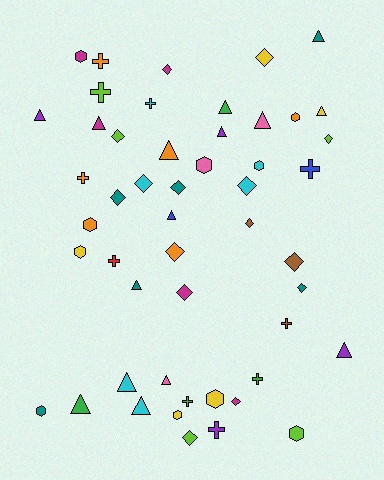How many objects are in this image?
There are 50 objects.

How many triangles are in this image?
There are 15 triangles.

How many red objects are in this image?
There is 1 red object.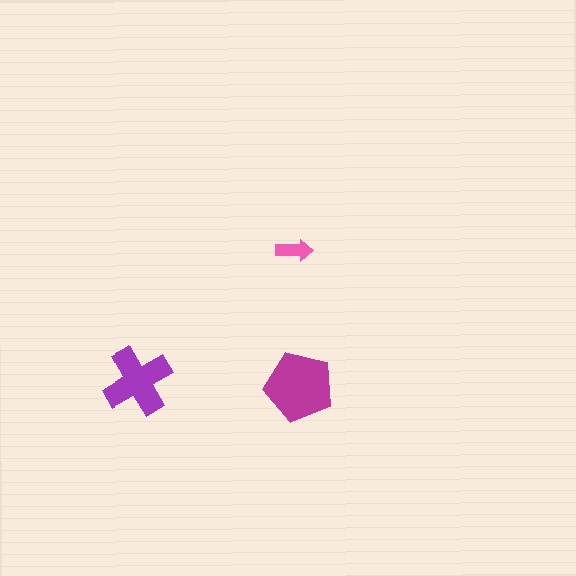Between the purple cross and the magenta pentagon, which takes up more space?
The magenta pentagon.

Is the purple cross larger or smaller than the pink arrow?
Larger.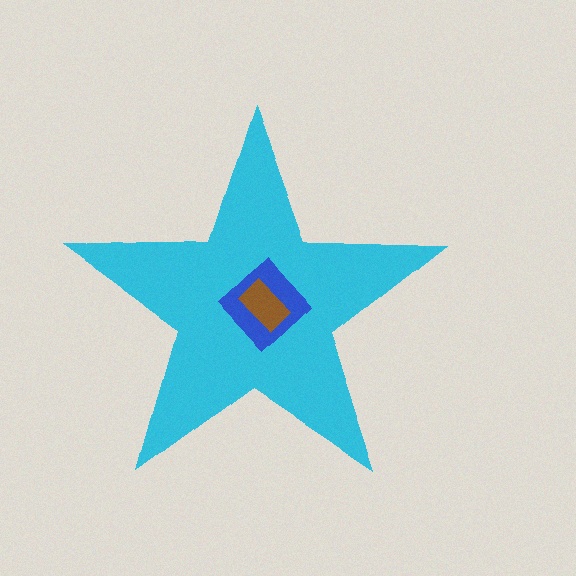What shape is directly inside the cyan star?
The blue diamond.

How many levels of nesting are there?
3.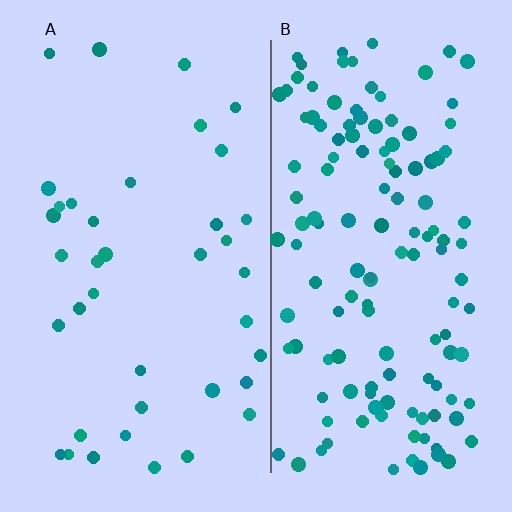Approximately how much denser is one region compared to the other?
Approximately 3.5× — region B over region A.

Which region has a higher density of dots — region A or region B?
B (the right).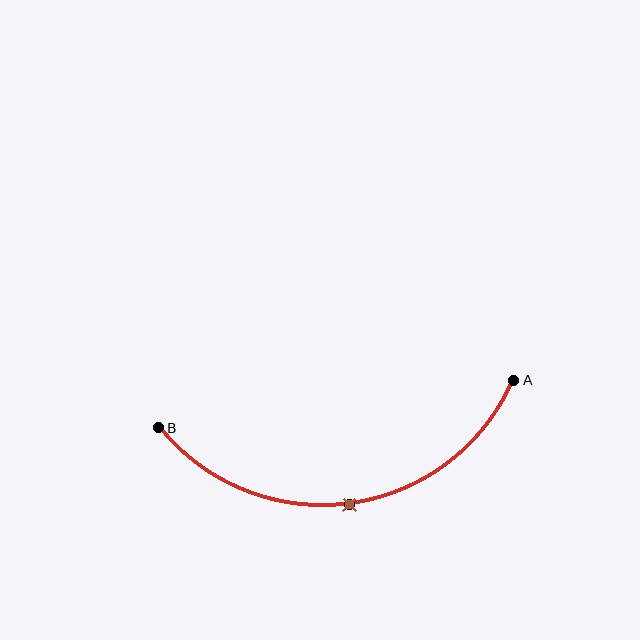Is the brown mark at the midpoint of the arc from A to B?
Yes. The brown mark lies on the arc at equal arc-length from both A and B — it is the arc midpoint.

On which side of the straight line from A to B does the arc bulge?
The arc bulges below the straight line connecting A and B.